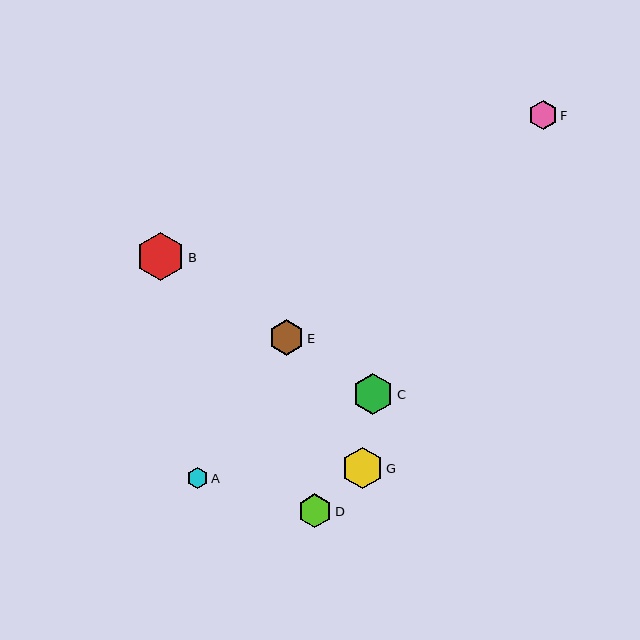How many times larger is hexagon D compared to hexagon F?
Hexagon D is approximately 1.2 times the size of hexagon F.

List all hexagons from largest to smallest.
From largest to smallest: B, G, C, E, D, F, A.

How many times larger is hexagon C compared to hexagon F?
Hexagon C is approximately 1.5 times the size of hexagon F.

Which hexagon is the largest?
Hexagon B is the largest with a size of approximately 48 pixels.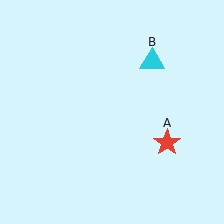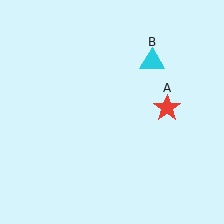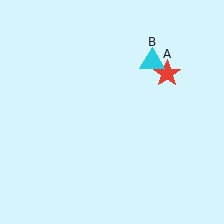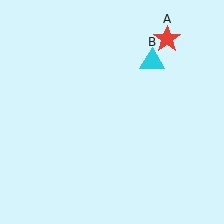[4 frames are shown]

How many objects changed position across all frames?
1 object changed position: red star (object A).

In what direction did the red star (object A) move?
The red star (object A) moved up.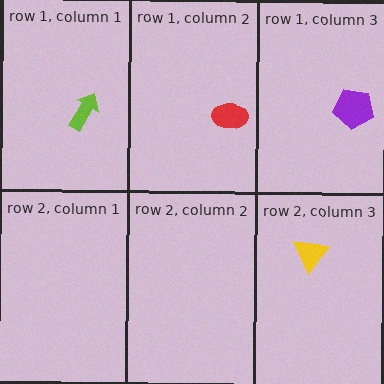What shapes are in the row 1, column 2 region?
The red ellipse.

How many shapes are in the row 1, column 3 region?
1.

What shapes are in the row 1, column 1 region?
The lime arrow.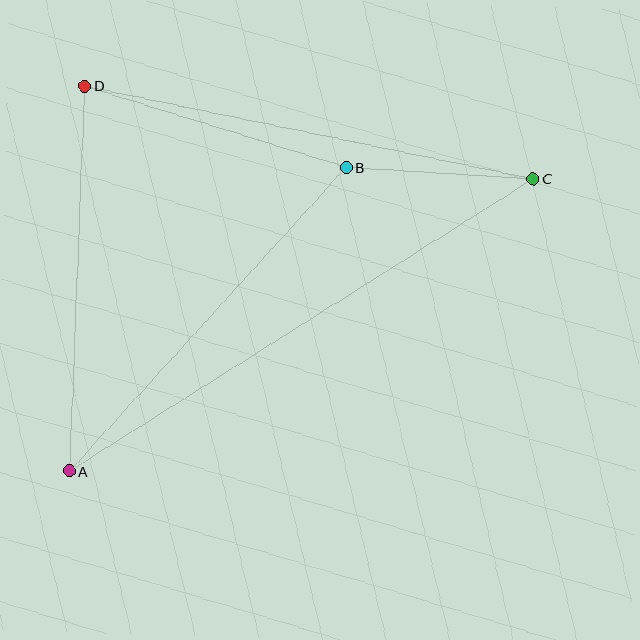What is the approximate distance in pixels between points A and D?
The distance between A and D is approximately 385 pixels.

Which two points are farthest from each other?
Points A and C are farthest from each other.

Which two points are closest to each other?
Points B and C are closest to each other.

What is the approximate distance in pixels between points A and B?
The distance between A and B is approximately 410 pixels.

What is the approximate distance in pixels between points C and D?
The distance between C and D is approximately 458 pixels.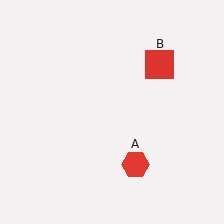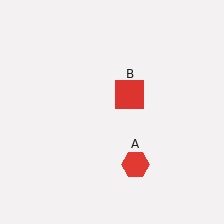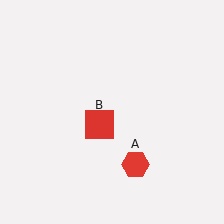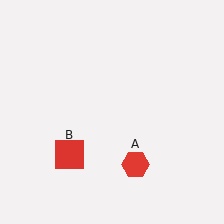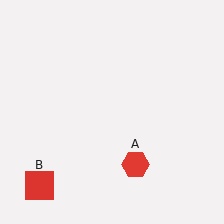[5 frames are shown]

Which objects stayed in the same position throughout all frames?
Red hexagon (object A) remained stationary.